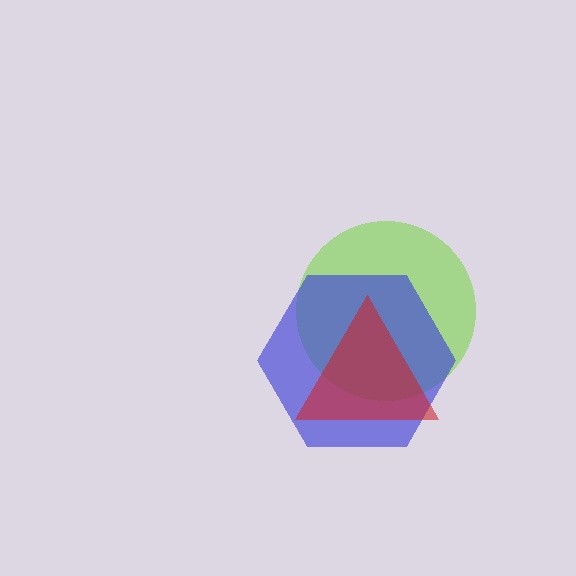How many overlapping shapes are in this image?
There are 3 overlapping shapes in the image.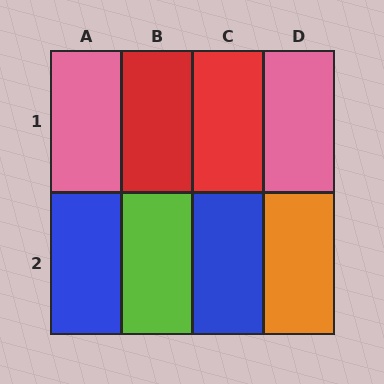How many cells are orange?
1 cell is orange.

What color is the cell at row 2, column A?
Blue.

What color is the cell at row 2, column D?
Orange.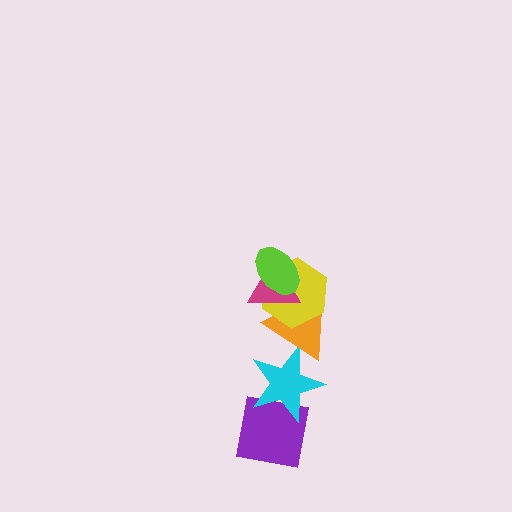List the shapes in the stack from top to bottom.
From top to bottom: the lime ellipse, the magenta triangle, the yellow hexagon, the orange triangle, the cyan star, the purple square.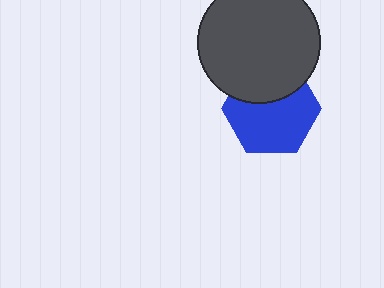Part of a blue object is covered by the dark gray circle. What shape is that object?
It is a hexagon.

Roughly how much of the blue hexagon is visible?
Most of it is visible (roughly 66%).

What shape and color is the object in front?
The object in front is a dark gray circle.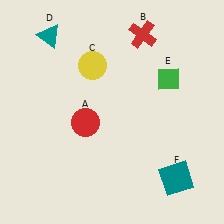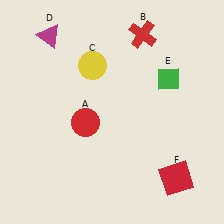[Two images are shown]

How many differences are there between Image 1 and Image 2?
There are 2 differences between the two images.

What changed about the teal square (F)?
In Image 1, F is teal. In Image 2, it changed to red.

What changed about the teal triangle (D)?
In Image 1, D is teal. In Image 2, it changed to magenta.